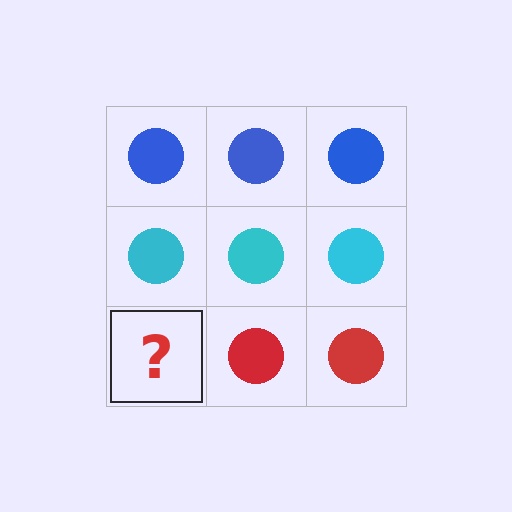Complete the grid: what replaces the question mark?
The question mark should be replaced with a red circle.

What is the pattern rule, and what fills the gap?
The rule is that each row has a consistent color. The gap should be filled with a red circle.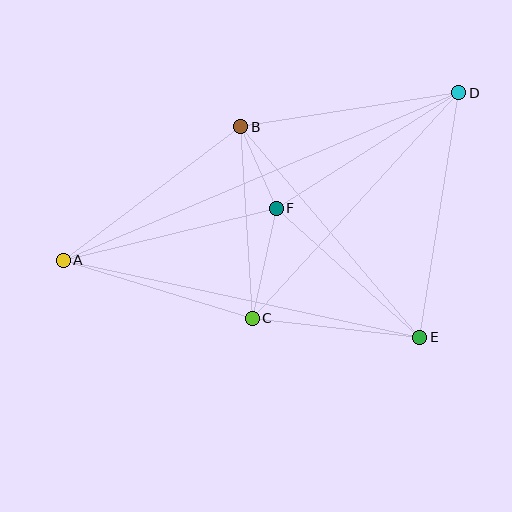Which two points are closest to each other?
Points B and F are closest to each other.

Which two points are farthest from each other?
Points A and D are farthest from each other.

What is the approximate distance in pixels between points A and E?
The distance between A and E is approximately 365 pixels.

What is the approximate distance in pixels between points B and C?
The distance between B and C is approximately 191 pixels.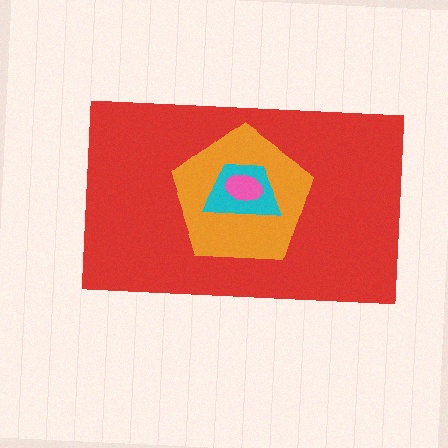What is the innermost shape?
The pink ellipse.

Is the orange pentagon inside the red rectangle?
Yes.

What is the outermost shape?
The red rectangle.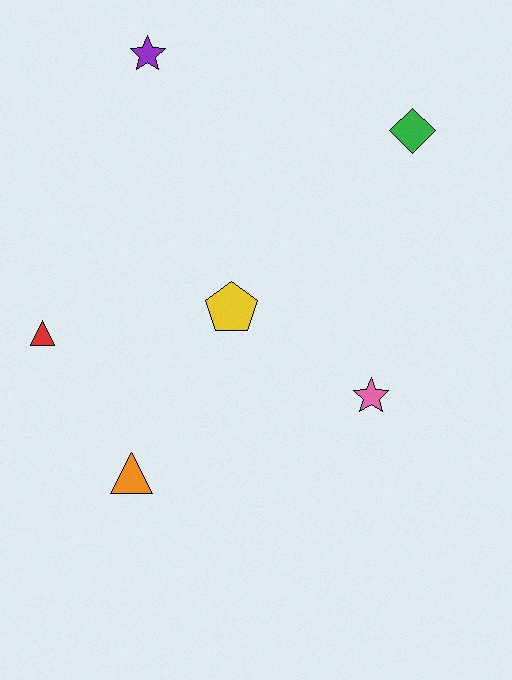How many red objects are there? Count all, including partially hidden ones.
There is 1 red object.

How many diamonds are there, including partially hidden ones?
There is 1 diamond.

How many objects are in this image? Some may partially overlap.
There are 6 objects.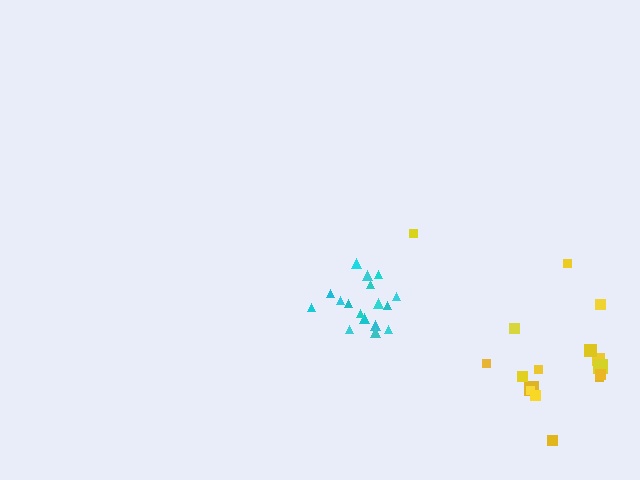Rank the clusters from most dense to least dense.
cyan, yellow.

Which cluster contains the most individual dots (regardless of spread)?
Cyan (17).